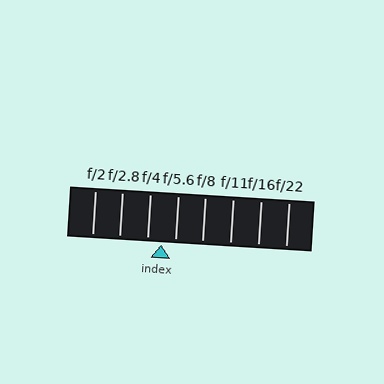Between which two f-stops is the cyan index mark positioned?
The index mark is between f/4 and f/5.6.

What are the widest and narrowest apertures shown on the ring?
The widest aperture shown is f/2 and the narrowest is f/22.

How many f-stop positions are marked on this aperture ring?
There are 8 f-stop positions marked.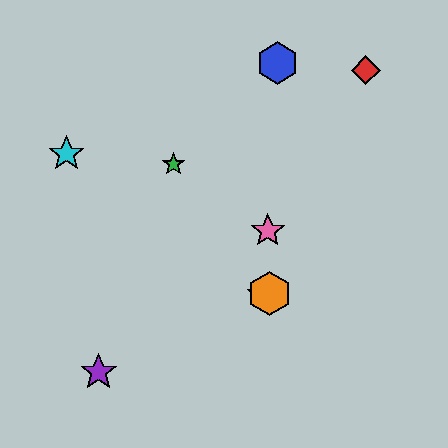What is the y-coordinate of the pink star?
The pink star is at y≈231.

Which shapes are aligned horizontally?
The yellow star, the orange hexagon are aligned horizontally.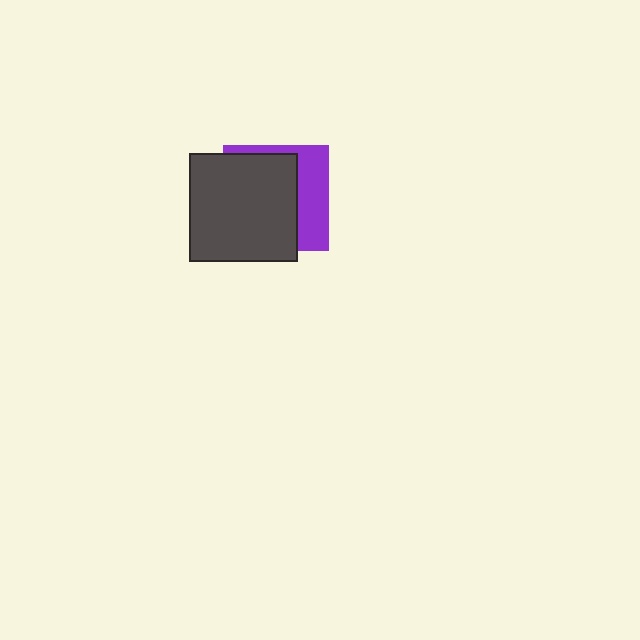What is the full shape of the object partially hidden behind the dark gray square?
The partially hidden object is a purple square.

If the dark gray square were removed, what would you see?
You would see the complete purple square.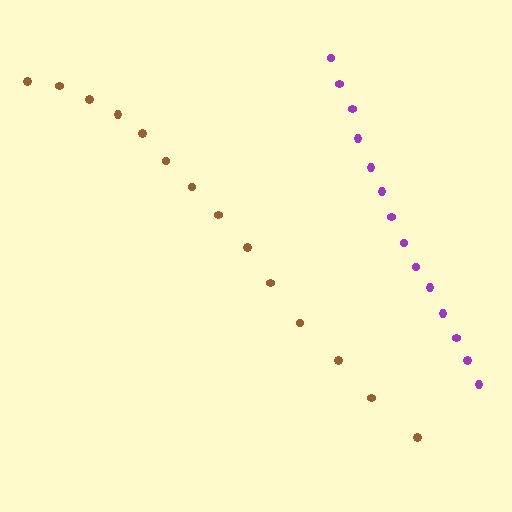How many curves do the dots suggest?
There are 2 distinct paths.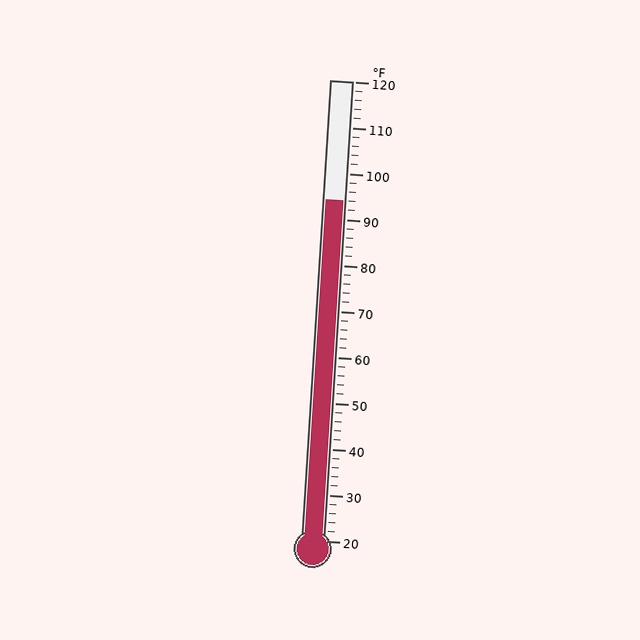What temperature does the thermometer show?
The thermometer shows approximately 94°F.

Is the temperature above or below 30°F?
The temperature is above 30°F.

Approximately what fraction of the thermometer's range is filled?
The thermometer is filled to approximately 75% of its range.